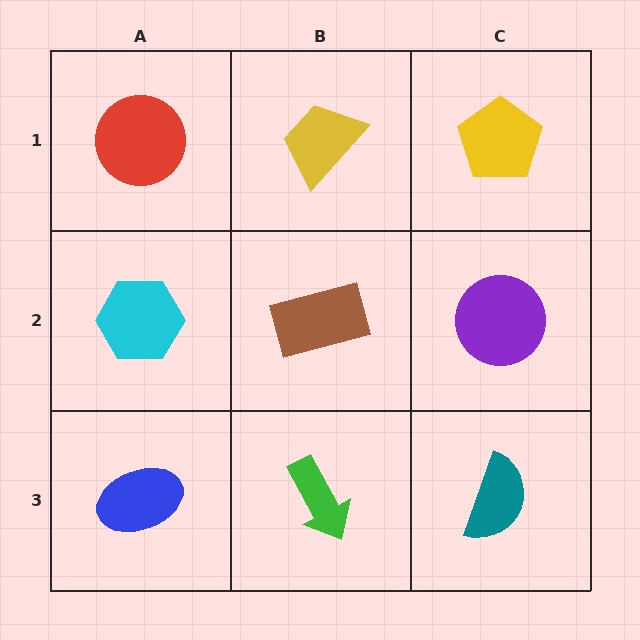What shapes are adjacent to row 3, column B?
A brown rectangle (row 2, column B), a blue ellipse (row 3, column A), a teal semicircle (row 3, column C).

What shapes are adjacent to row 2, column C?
A yellow pentagon (row 1, column C), a teal semicircle (row 3, column C), a brown rectangle (row 2, column B).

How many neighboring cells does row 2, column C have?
3.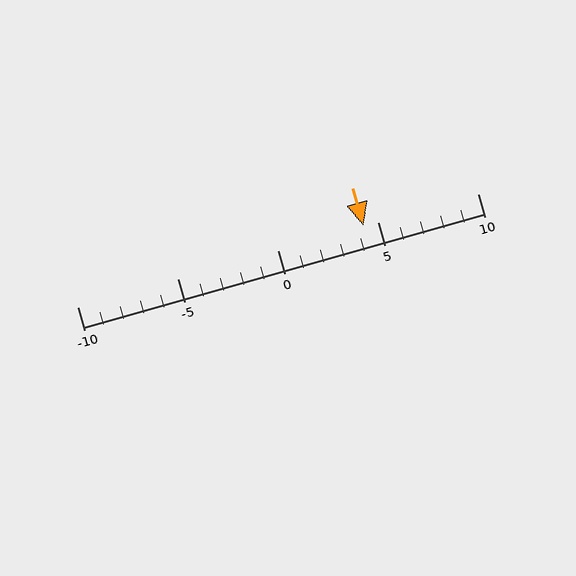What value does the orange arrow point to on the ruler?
The orange arrow points to approximately 4.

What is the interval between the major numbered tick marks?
The major tick marks are spaced 5 units apart.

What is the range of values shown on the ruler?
The ruler shows values from -10 to 10.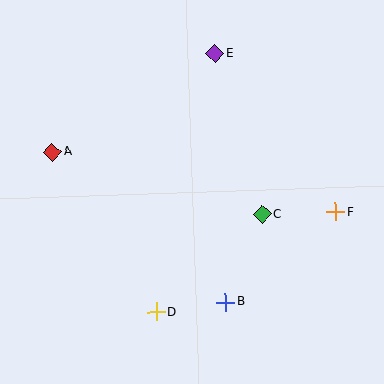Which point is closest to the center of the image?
Point C at (262, 214) is closest to the center.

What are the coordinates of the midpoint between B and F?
The midpoint between B and F is at (280, 257).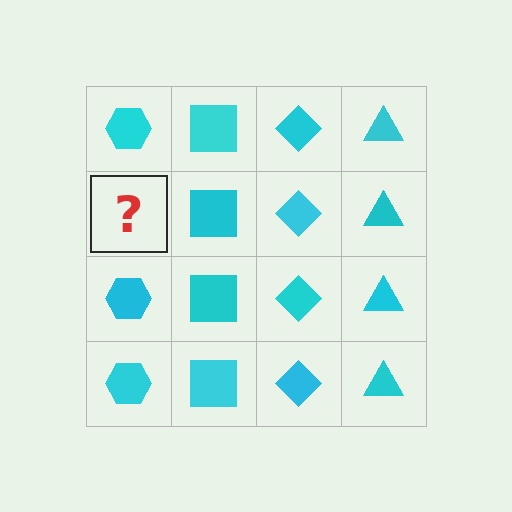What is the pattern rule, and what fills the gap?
The rule is that each column has a consistent shape. The gap should be filled with a cyan hexagon.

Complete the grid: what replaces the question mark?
The question mark should be replaced with a cyan hexagon.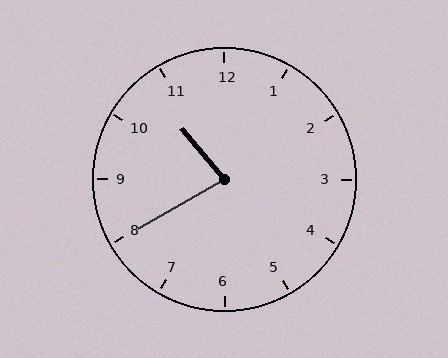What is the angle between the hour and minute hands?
Approximately 80 degrees.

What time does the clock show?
10:40.